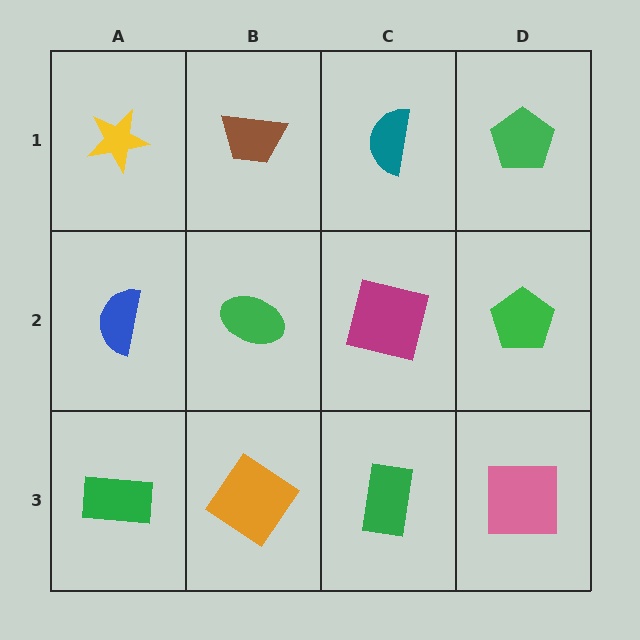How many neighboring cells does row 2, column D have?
3.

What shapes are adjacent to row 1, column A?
A blue semicircle (row 2, column A), a brown trapezoid (row 1, column B).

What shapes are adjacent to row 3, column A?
A blue semicircle (row 2, column A), an orange diamond (row 3, column B).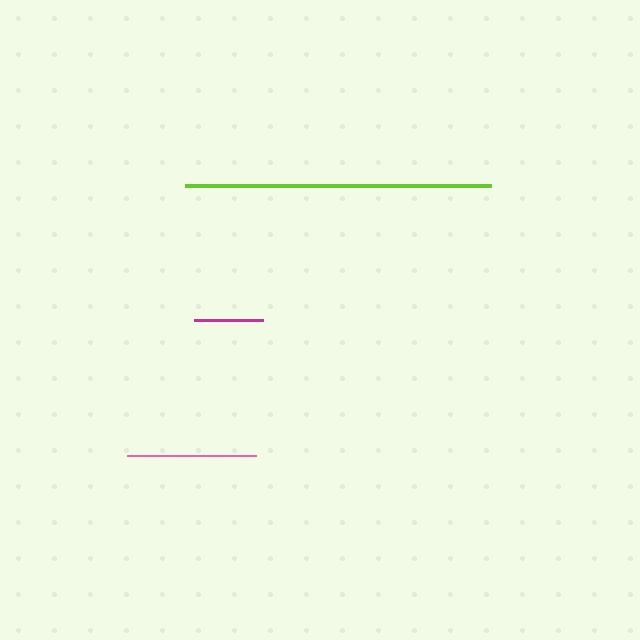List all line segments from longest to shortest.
From longest to shortest: lime, pink, magenta.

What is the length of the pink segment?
The pink segment is approximately 129 pixels long.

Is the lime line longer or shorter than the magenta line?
The lime line is longer than the magenta line.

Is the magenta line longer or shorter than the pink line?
The pink line is longer than the magenta line.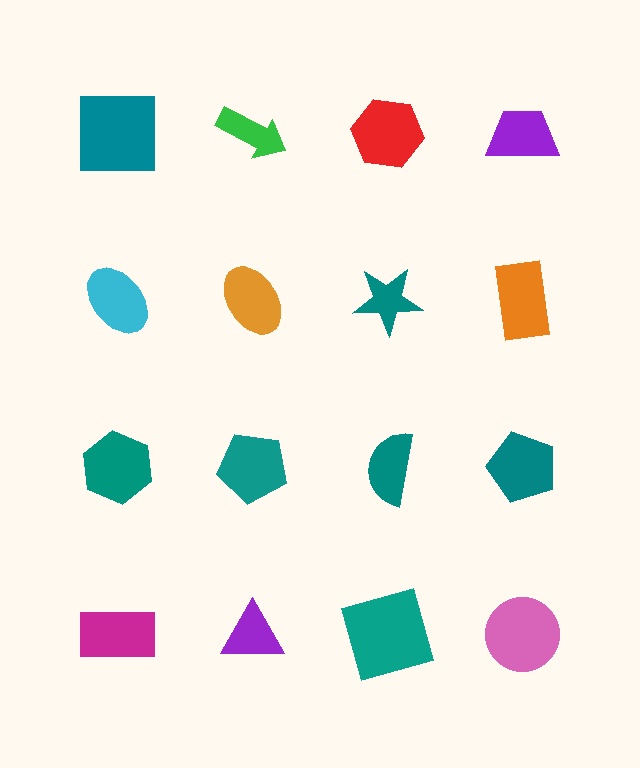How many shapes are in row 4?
4 shapes.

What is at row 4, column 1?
A magenta rectangle.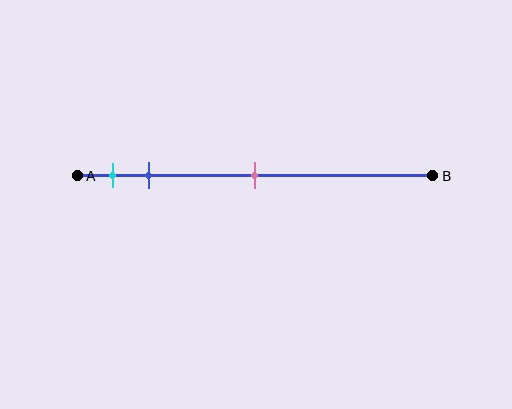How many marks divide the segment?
There are 3 marks dividing the segment.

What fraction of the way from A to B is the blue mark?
The blue mark is approximately 20% (0.2) of the way from A to B.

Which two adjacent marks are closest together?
The cyan and blue marks are the closest adjacent pair.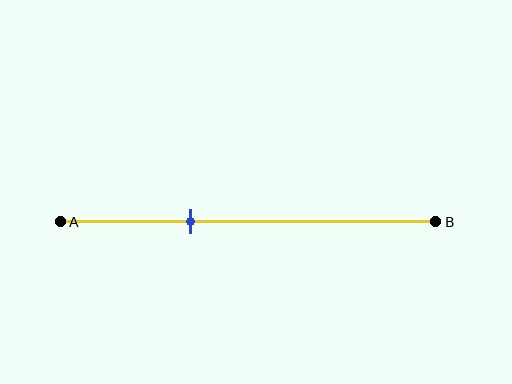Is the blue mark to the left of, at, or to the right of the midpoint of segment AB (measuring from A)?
The blue mark is to the left of the midpoint of segment AB.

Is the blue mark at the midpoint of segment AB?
No, the mark is at about 35% from A, not at the 50% midpoint.